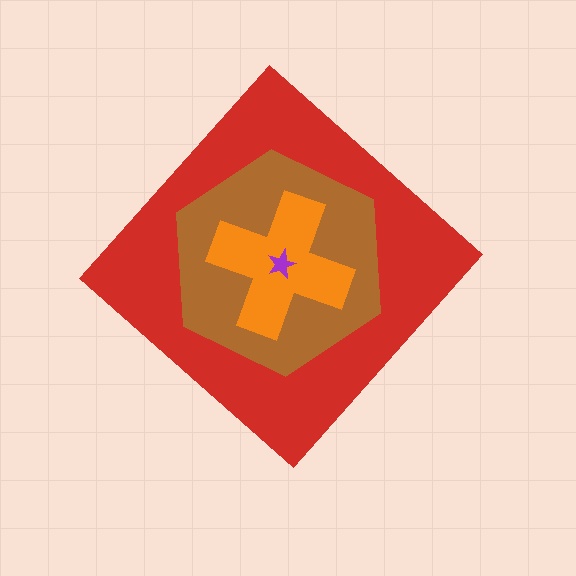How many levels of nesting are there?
4.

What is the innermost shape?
The purple star.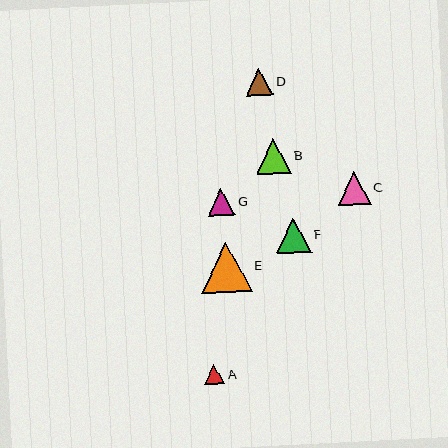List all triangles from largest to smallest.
From largest to smallest: E, F, B, C, D, G, A.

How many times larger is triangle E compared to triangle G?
Triangle E is approximately 1.9 times the size of triangle G.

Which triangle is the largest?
Triangle E is the largest with a size of approximately 50 pixels.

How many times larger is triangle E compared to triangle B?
Triangle E is approximately 1.5 times the size of triangle B.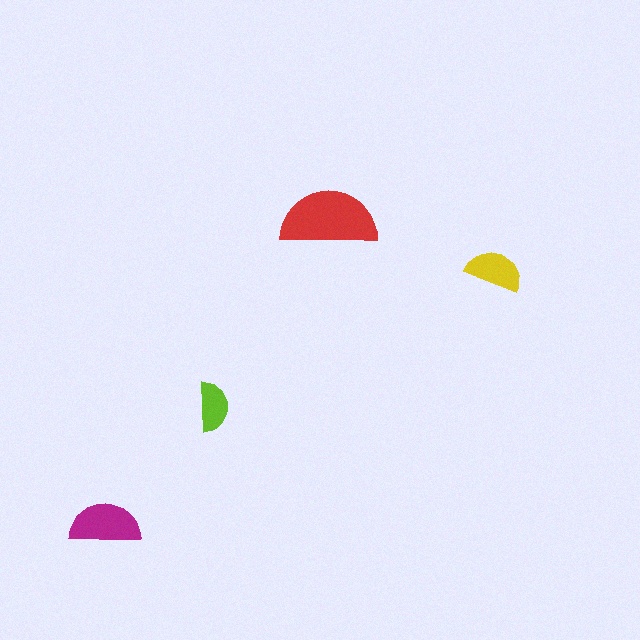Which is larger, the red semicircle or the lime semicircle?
The red one.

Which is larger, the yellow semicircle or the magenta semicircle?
The magenta one.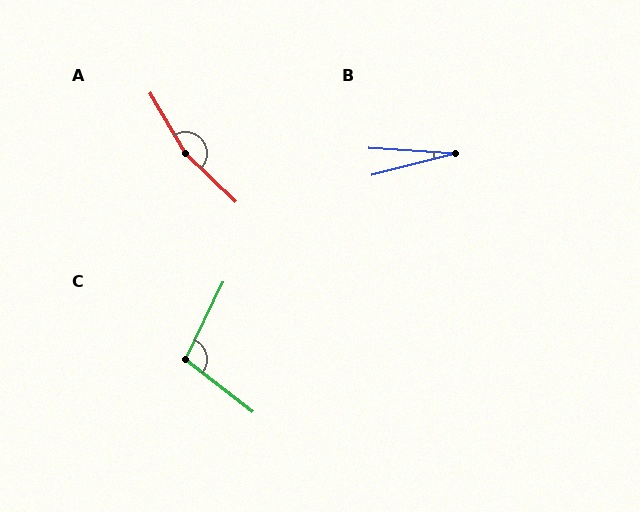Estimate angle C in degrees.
Approximately 102 degrees.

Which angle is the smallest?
B, at approximately 18 degrees.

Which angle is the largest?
A, at approximately 164 degrees.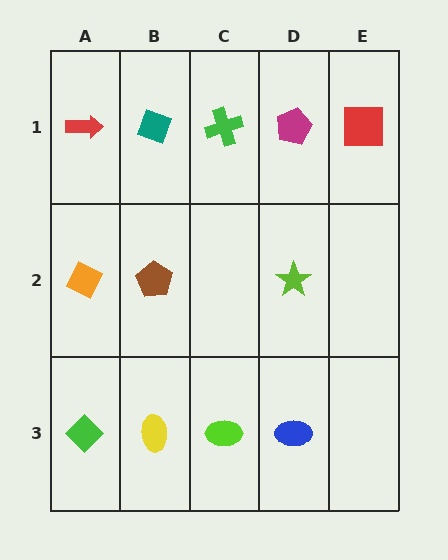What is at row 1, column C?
A green cross.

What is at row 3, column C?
A lime ellipse.